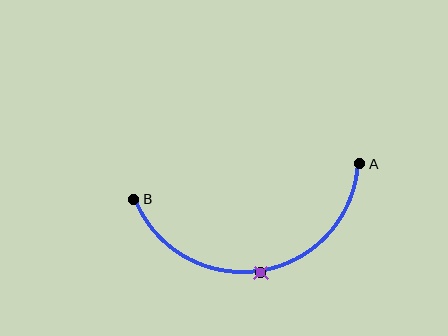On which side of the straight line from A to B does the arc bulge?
The arc bulges below the straight line connecting A and B.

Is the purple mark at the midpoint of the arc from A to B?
Yes. The purple mark lies on the arc at equal arc-length from both A and B — it is the arc midpoint.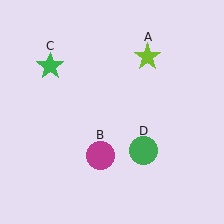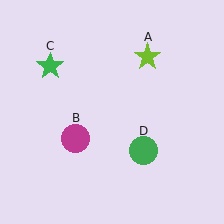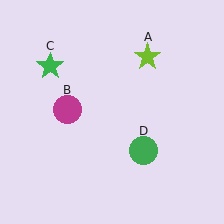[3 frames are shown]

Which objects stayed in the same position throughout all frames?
Lime star (object A) and green star (object C) and green circle (object D) remained stationary.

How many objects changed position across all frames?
1 object changed position: magenta circle (object B).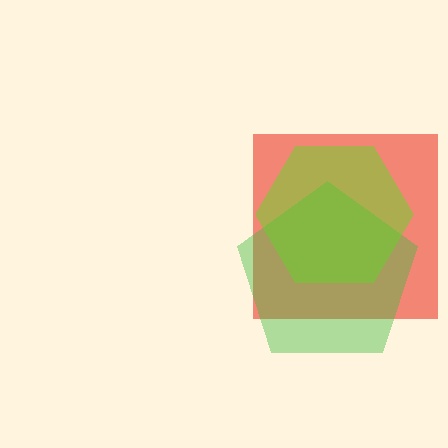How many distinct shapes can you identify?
There are 3 distinct shapes: a red square, a green pentagon, a lime hexagon.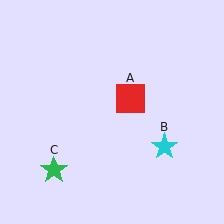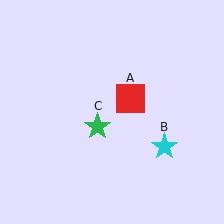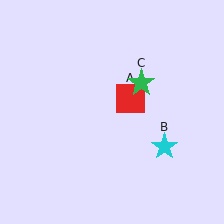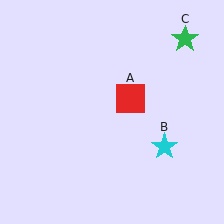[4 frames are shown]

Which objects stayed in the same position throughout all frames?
Red square (object A) and cyan star (object B) remained stationary.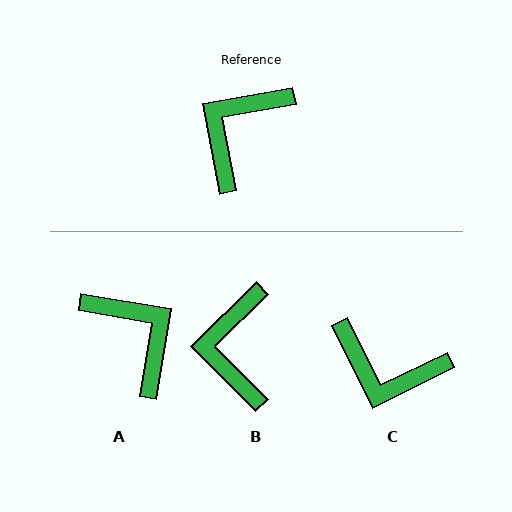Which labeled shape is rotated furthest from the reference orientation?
A, about 110 degrees away.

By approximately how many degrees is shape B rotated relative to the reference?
Approximately 35 degrees counter-clockwise.